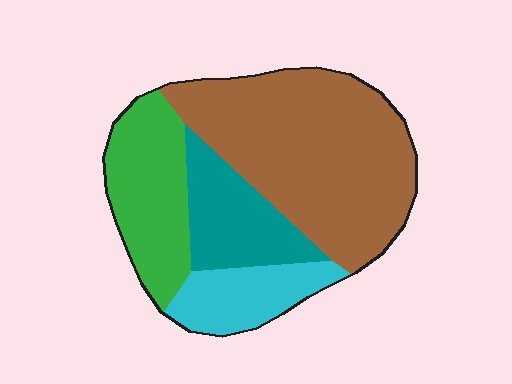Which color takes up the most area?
Brown, at roughly 50%.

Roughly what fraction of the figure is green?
Green takes up less than a quarter of the figure.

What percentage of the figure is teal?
Teal takes up about one sixth (1/6) of the figure.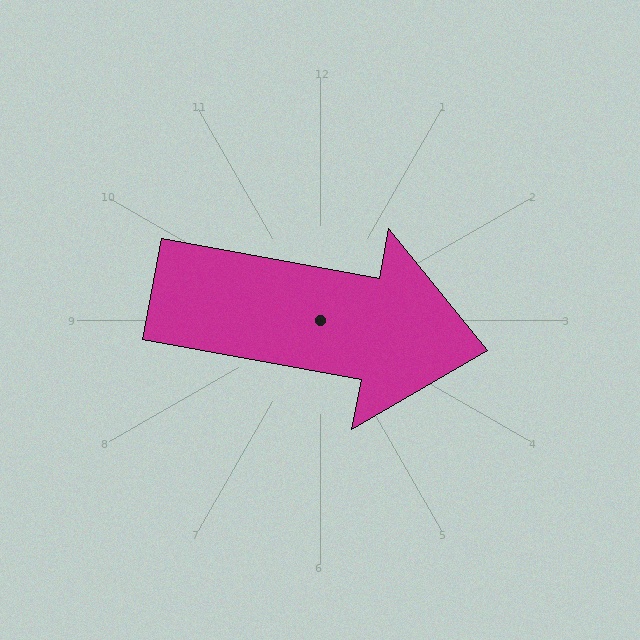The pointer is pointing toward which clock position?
Roughly 3 o'clock.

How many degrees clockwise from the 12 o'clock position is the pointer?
Approximately 100 degrees.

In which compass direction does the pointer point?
East.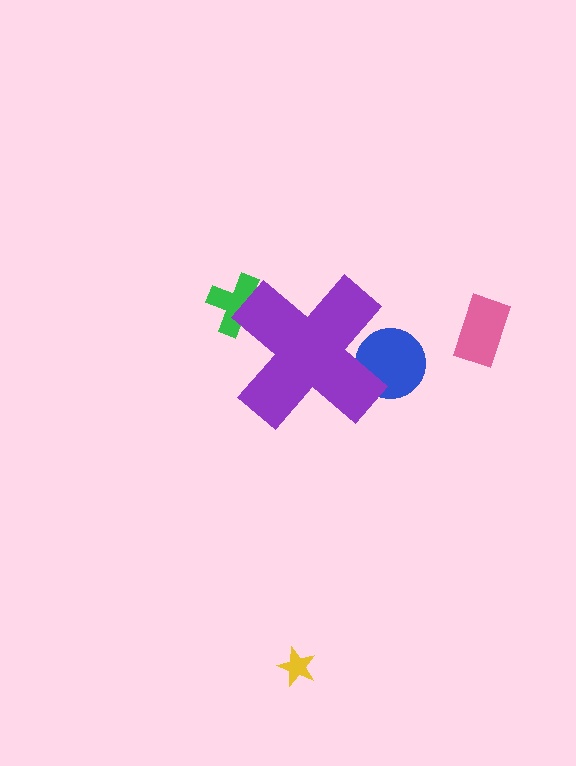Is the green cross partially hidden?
Yes, the green cross is partially hidden behind the purple cross.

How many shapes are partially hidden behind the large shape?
2 shapes are partially hidden.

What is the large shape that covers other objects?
A purple cross.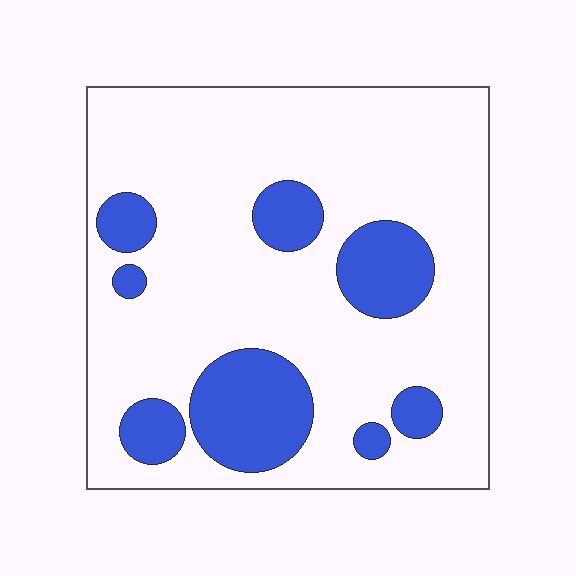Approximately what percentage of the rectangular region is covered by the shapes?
Approximately 20%.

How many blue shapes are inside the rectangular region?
8.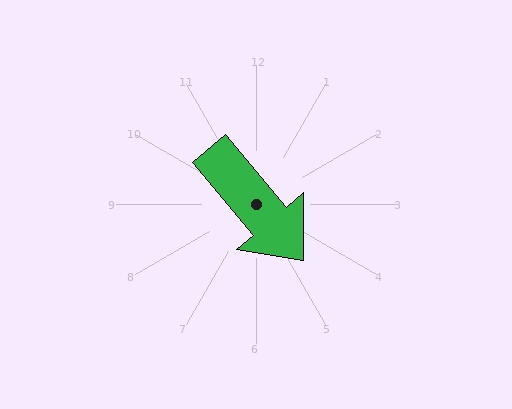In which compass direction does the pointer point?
Southeast.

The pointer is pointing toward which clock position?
Roughly 5 o'clock.